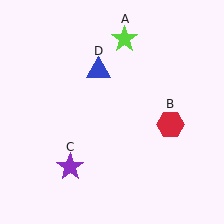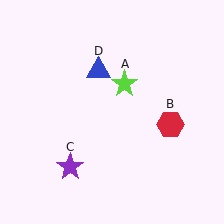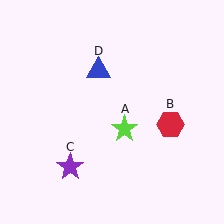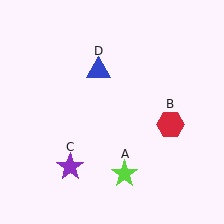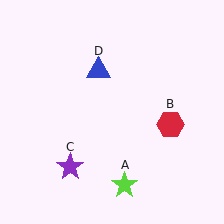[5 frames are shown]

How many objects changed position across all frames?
1 object changed position: lime star (object A).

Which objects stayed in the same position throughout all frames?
Red hexagon (object B) and purple star (object C) and blue triangle (object D) remained stationary.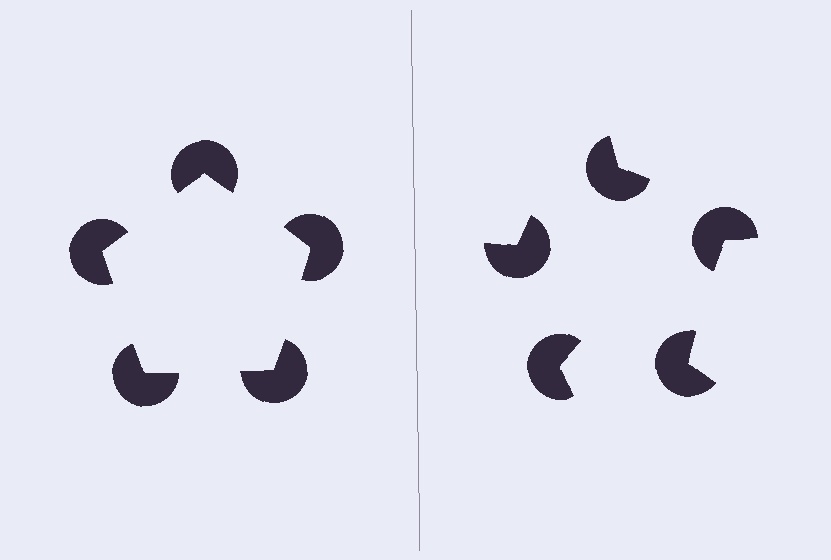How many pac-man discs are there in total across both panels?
10 — 5 on each side.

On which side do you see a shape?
An illusory pentagon appears on the left side. On the right side the wedge cuts are rotated, so no coherent shape forms.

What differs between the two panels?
The pac-man discs are positioned identically on both sides; only the wedge orientations differ. On the left they align to a pentagon; on the right they are misaligned.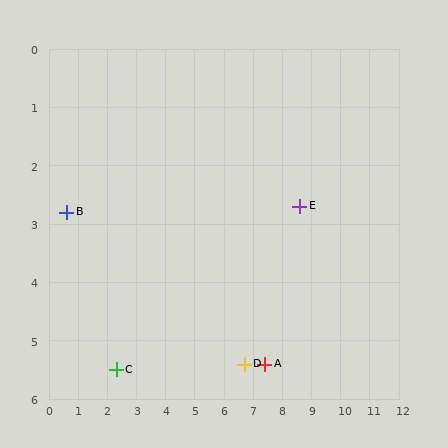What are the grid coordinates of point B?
Point B is at approximately (0.6, 2.8).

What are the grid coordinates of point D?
Point D is at approximately (6.7, 5.4).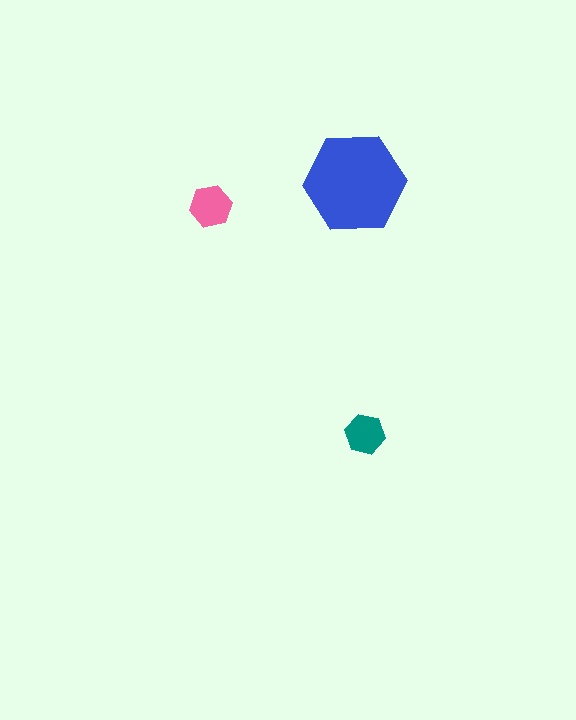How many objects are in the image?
There are 3 objects in the image.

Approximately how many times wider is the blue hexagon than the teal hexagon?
About 2.5 times wider.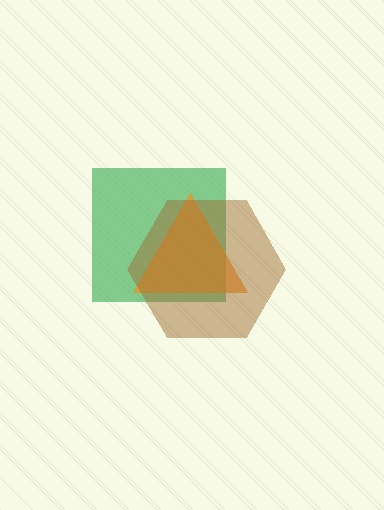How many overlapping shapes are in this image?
There are 3 overlapping shapes in the image.